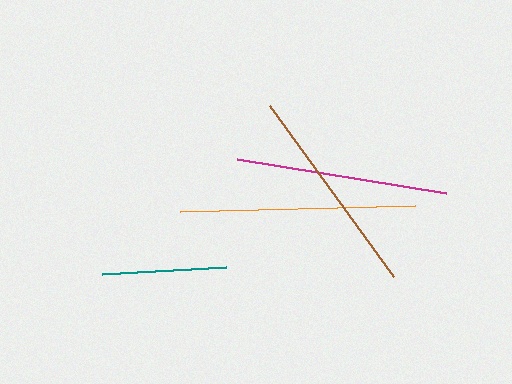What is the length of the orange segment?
The orange segment is approximately 235 pixels long.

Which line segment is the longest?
The orange line is the longest at approximately 235 pixels.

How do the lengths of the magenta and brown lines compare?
The magenta and brown lines are approximately the same length.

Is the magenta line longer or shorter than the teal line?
The magenta line is longer than the teal line.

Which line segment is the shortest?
The teal line is the shortest at approximately 124 pixels.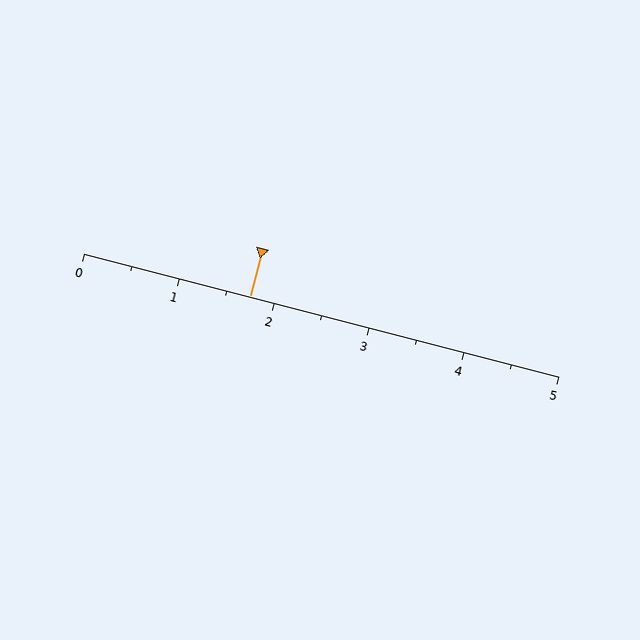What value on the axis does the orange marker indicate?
The marker indicates approximately 1.8.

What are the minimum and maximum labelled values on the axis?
The axis runs from 0 to 5.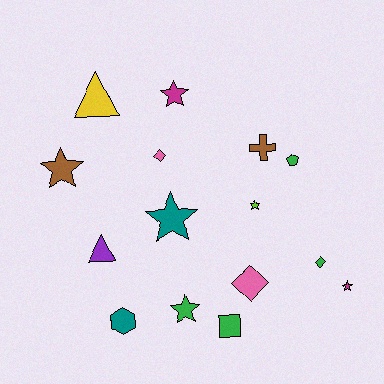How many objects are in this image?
There are 15 objects.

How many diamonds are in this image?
There are 3 diamonds.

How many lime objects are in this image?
There is 1 lime object.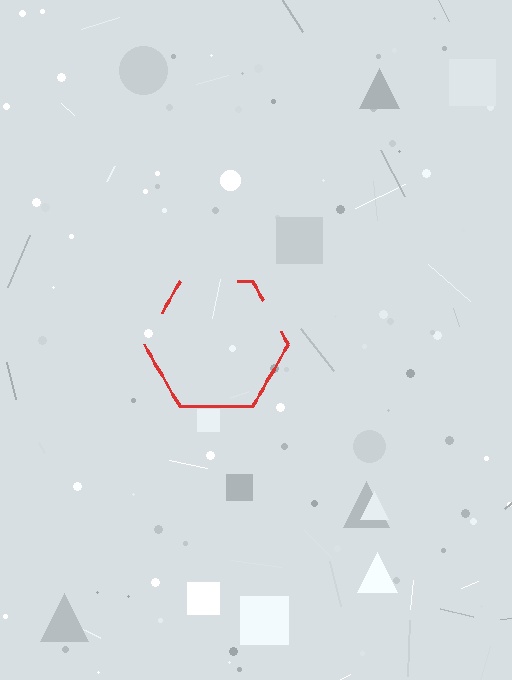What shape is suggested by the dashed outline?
The dashed outline suggests a hexagon.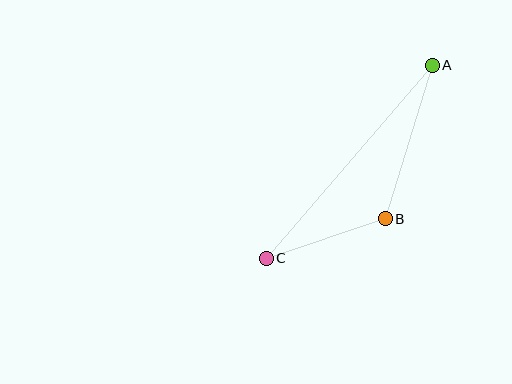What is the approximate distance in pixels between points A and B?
The distance between A and B is approximately 160 pixels.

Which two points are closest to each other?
Points B and C are closest to each other.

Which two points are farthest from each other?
Points A and C are farthest from each other.